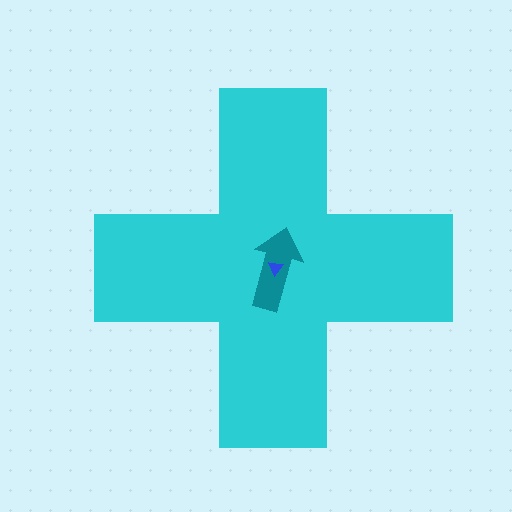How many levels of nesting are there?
3.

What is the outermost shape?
The cyan cross.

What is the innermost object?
The blue triangle.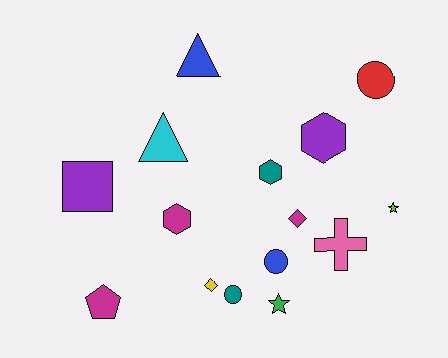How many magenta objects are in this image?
There are 3 magenta objects.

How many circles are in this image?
There are 3 circles.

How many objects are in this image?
There are 15 objects.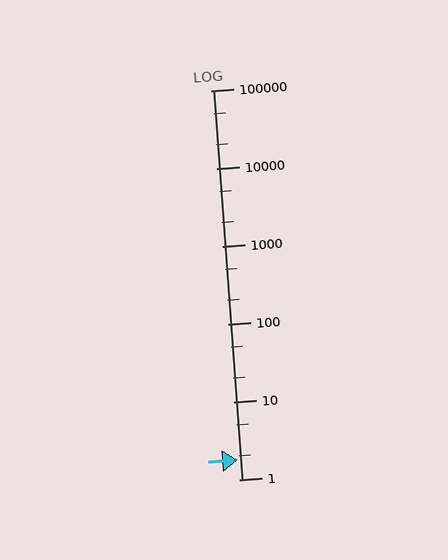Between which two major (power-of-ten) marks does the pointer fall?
The pointer is between 1 and 10.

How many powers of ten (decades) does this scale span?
The scale spans 5 decades, from 1 to 100000.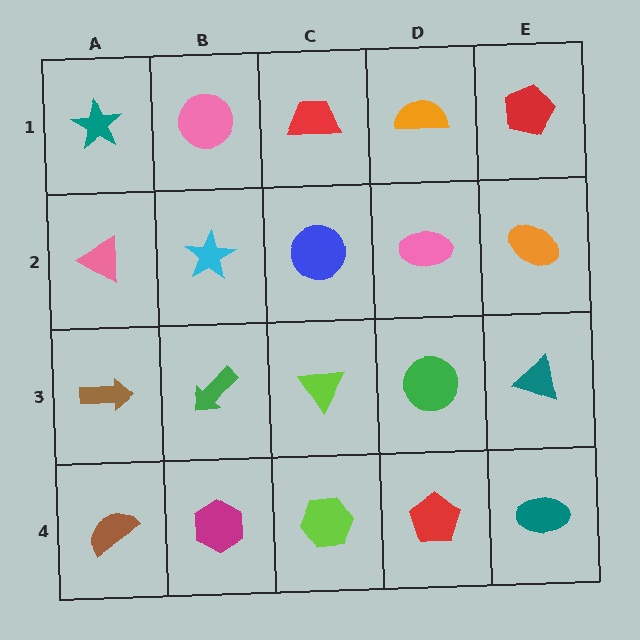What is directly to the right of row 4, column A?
A magenta hexagon.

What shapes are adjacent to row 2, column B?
A pink circle (row 1, column B), a green arrow (row 3, column B), a pink triangle (row 2, column A), a blue circle (row 2, column C).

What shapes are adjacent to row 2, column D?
An orange semicircle (row 1, column D), a green circle (row 3, column D), a blue circle (row 2, column C), an orange ellipse (row 2, column E).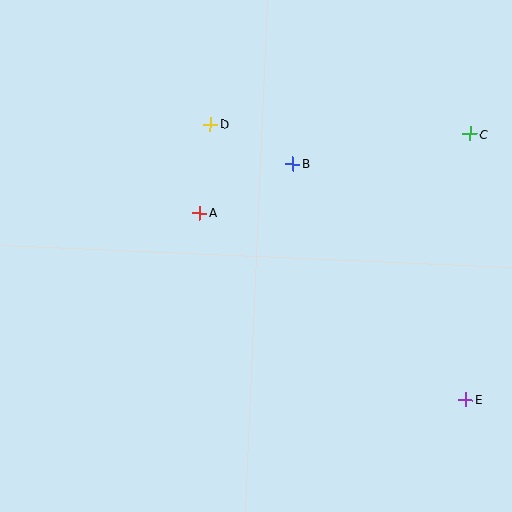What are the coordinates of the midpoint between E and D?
The midpoint between E and D is at (338, 262).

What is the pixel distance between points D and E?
The distance between D and E is 375 pixels.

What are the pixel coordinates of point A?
Point A is at (200, 213).